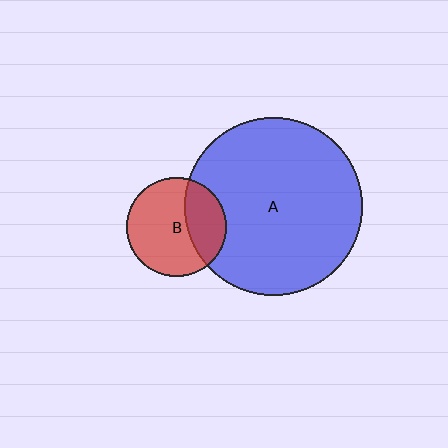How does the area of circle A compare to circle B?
Approximately 3.2 times.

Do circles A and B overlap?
Yes.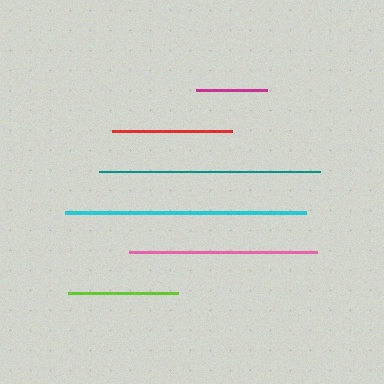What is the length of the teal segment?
The teal segment is approximately 221 pixels long.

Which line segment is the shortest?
The magenta line is the shortest at approximately 71 pixels.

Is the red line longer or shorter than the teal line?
The teal line is longer than the red line.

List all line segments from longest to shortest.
From longest to shortest: cyan, teal, pink, red, lime, magenta.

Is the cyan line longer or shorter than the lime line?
The cyan line is longer than the lime line.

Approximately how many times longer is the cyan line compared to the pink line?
The cyan line is approximately 1.3 times the length of the pink line.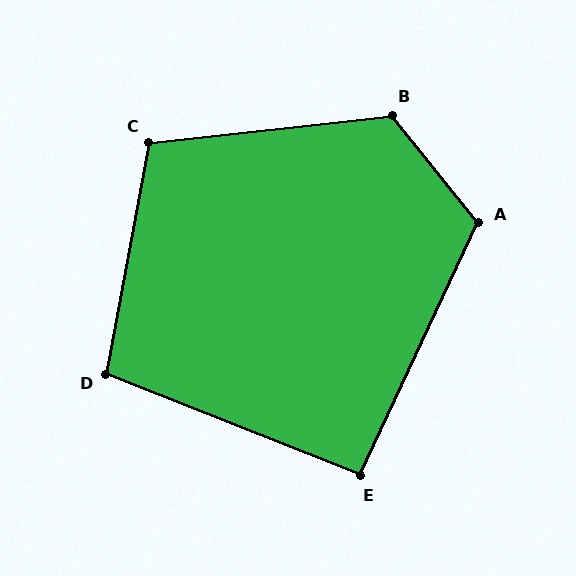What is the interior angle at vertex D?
Approximately 101 degrees (obtuse).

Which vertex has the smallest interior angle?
E, at approximately 93 degrees.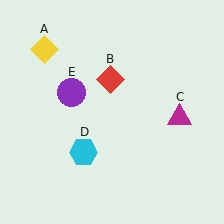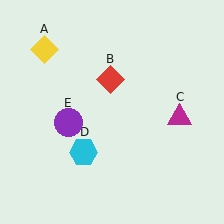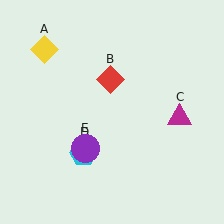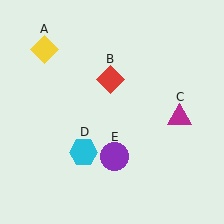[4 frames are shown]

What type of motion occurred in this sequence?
The purple circle (object E) rotated counterclockwise around the center of the scene.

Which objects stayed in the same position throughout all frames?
Yellow diamond (object A) and red diamond (object B) and magenta triangle (object C) and cyan hexagon (object D) remained stationary.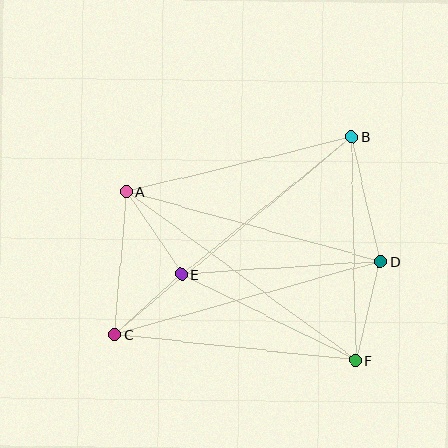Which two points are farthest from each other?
Points B and C are farthest from each other.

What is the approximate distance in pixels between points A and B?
The distance between A and B is approximately 232 pixels.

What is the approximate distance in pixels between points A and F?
The distance between A and F is approximately 285 pixels.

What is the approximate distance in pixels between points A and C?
The distance between A and C is approximately 143 pixels.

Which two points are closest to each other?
Points C and E are closest to each other.